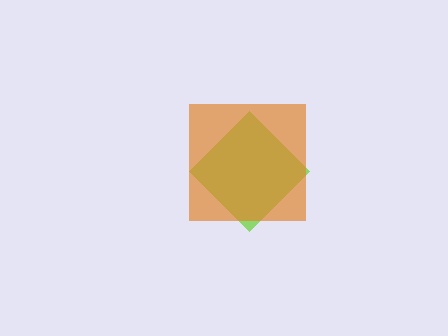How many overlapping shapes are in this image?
There are 2 overlapping shapes in the image.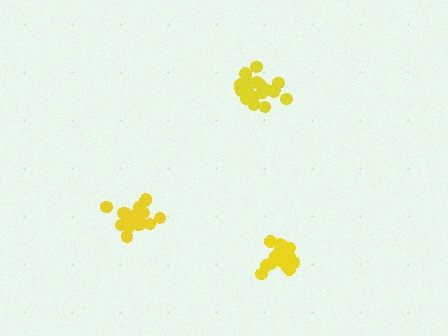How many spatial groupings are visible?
There are 3 spatial groupings.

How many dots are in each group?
Group 1: 19 dots, Group 2: 20 dots, Group 3: 19 dots (58 total).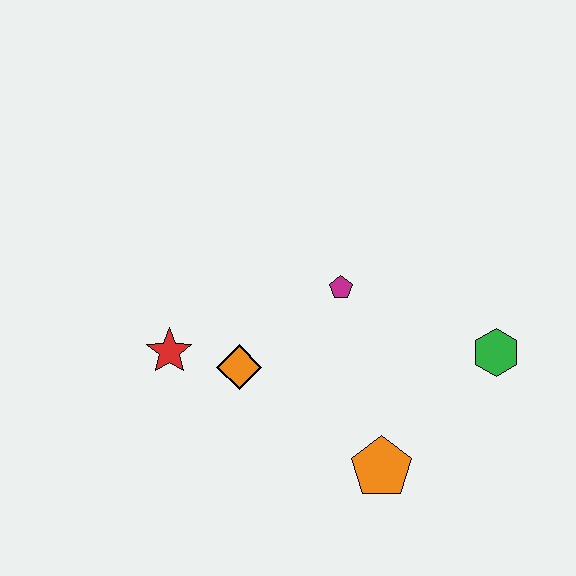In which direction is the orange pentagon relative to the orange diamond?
The orange pentagon is to the right of the orange diamond.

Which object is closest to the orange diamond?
The red star is closest to the orange diamond.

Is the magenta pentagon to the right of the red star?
Yes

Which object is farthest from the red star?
The green hexagon is farthest from the red star.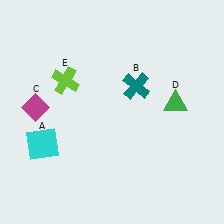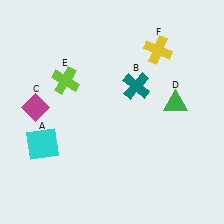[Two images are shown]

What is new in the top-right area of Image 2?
A yellow cross (F) was added in the top-right area of Image 2.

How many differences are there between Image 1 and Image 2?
There is 1 difference between the two images.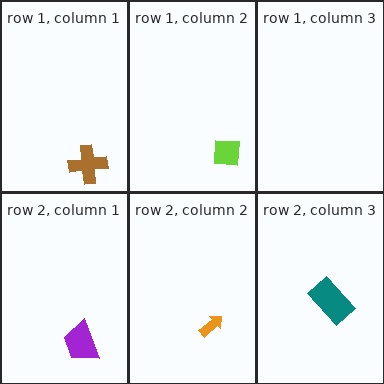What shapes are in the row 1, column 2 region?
The lime square.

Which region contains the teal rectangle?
The row 2, column 3 region.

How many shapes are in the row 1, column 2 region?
1.